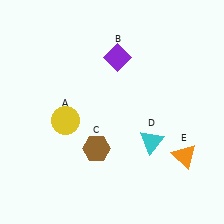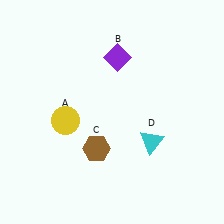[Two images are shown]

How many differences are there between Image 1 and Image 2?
There is 1 difference between the two images.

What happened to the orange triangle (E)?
The orange triangle (E) was removed in Image 2. It was in the bottom-right area of Image 1.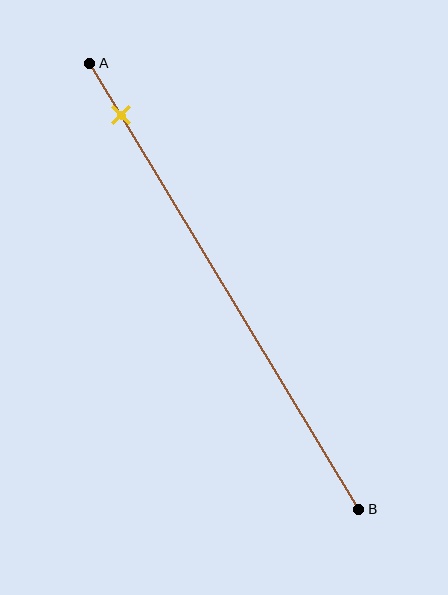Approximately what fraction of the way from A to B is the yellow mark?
The yellow mark is approximately 10% of the way from A to B.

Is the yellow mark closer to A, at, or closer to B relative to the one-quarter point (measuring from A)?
The yellow mark is closer to point A than the one-quarter point of segment AB.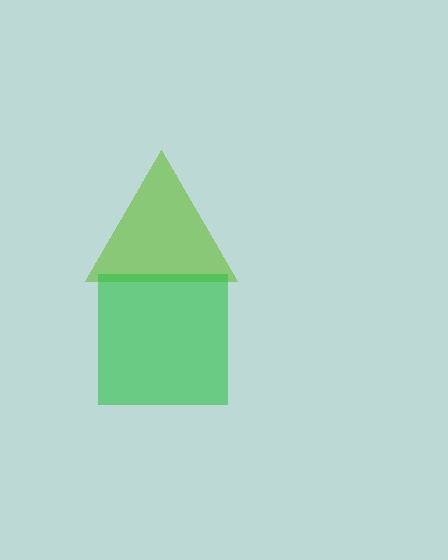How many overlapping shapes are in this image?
There are 2 overlapping shapes in the image.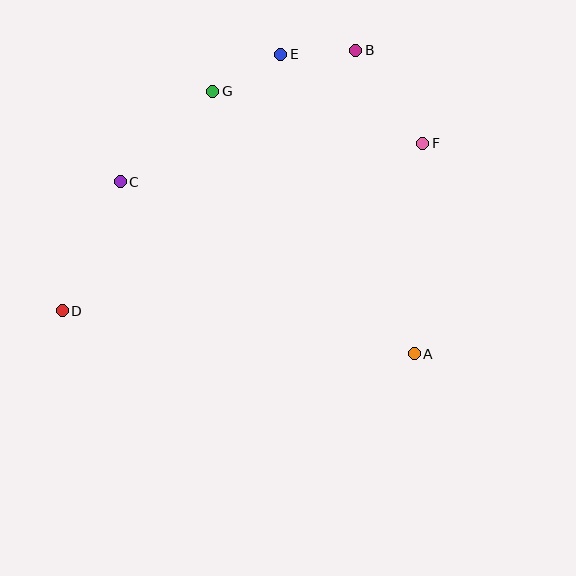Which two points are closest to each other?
Points B and E are closest to each other.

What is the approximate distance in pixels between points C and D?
The distance between C and D is approximately 141 pixels.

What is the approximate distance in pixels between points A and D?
The distance between A and D is approximately 355 pixels.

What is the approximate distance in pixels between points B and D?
The distance between B and D is approximately 392 pixels.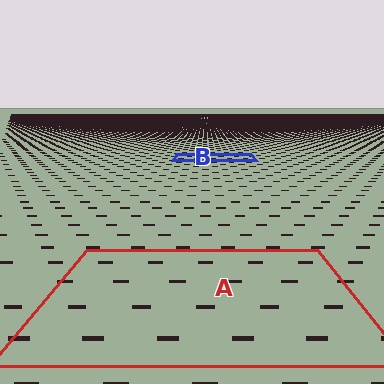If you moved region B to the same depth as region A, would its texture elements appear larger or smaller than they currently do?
They would appear larger. At a closer depth, the same texture elements are projected at a bigger on-screen size.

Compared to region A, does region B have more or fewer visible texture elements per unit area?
Region B has more texture elements per unit area — they are packed more densely because it is farther away.